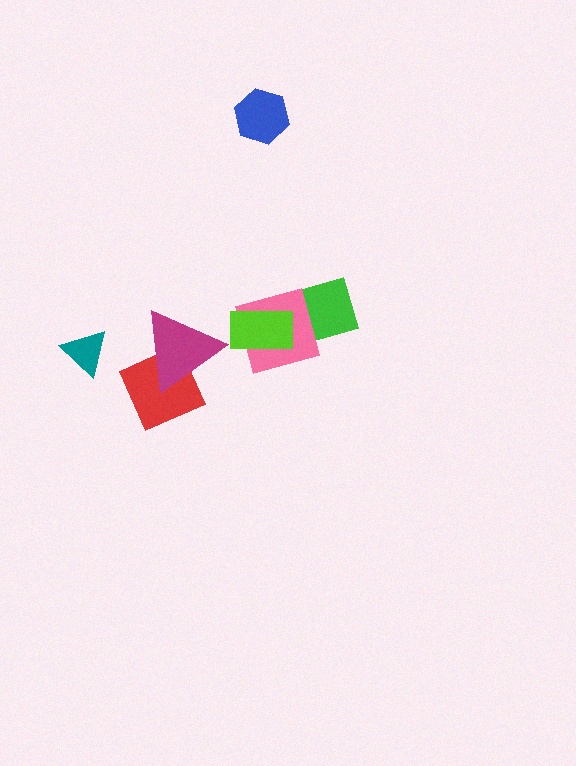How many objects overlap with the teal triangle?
0 objects overlap with the teal triangle.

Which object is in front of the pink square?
The lime rectangle is in front of the pink square.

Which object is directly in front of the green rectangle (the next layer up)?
The pink square is directly in front of the green rectangle.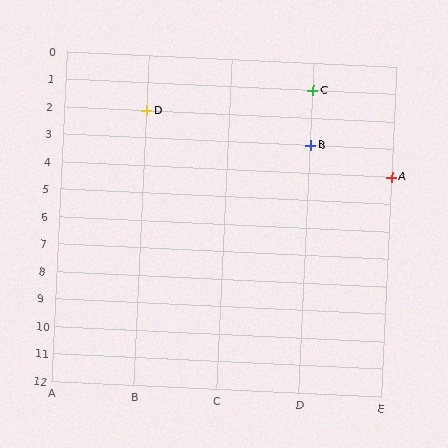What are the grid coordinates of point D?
Point D is at grid coordinates (B, 2).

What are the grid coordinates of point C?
Point C is at grid coordinates (D, 1).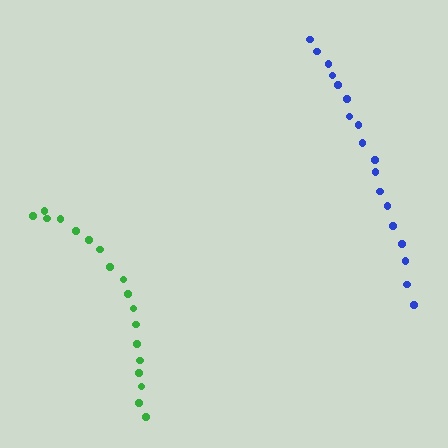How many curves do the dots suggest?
There are 2 distinct paths.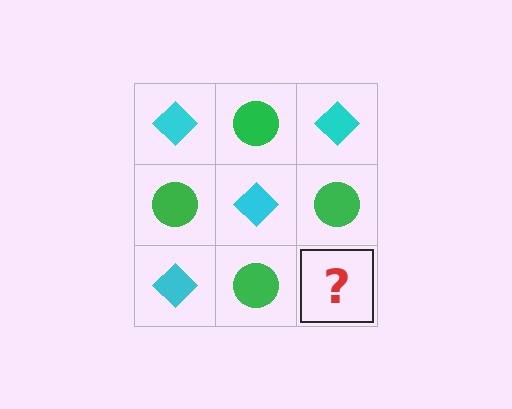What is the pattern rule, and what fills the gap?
The rule is that it alternates cyan diamond and green circle in a checkerboard pattern. The gap should be filled with a cyan diamond.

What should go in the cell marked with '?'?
The missing cell should contain a cyan diamond.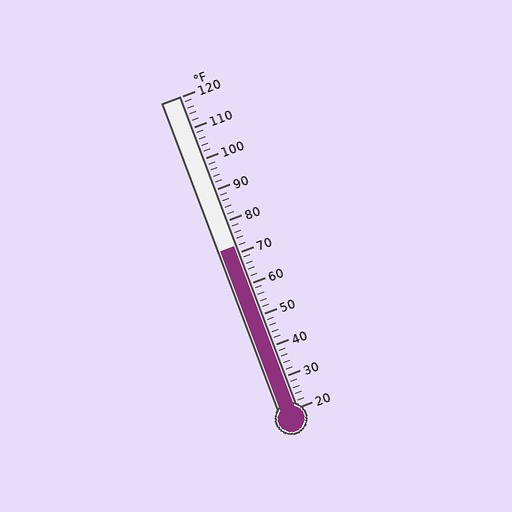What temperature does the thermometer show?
The thermometer shows approximately 72°F.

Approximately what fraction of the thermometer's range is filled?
The thermometer is filled to approximately 50% of its range.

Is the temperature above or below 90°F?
The temperature is below 90°F.